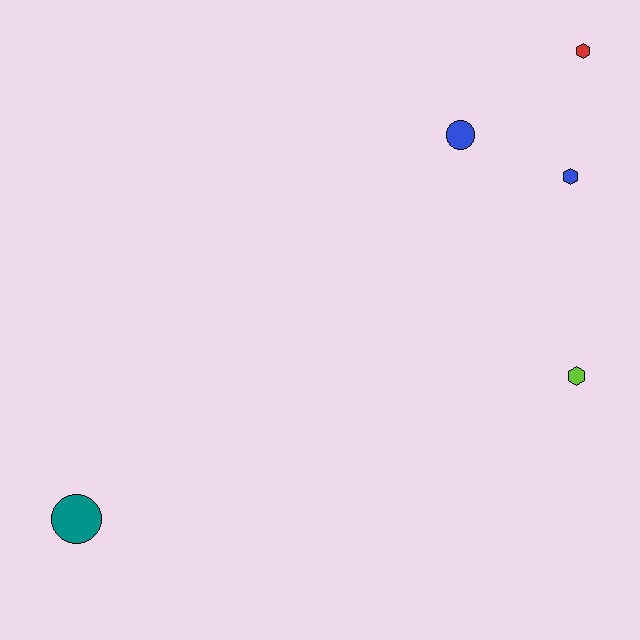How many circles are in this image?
There are 2 circles.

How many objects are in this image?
There are 5 objects.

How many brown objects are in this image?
There are no brown objects.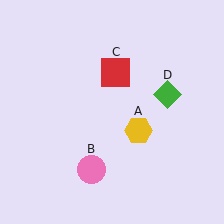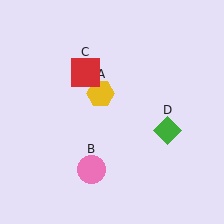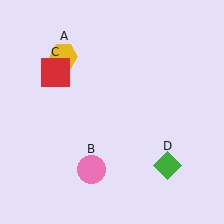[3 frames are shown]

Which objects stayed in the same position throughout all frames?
Pink circle (object B) remained stationary.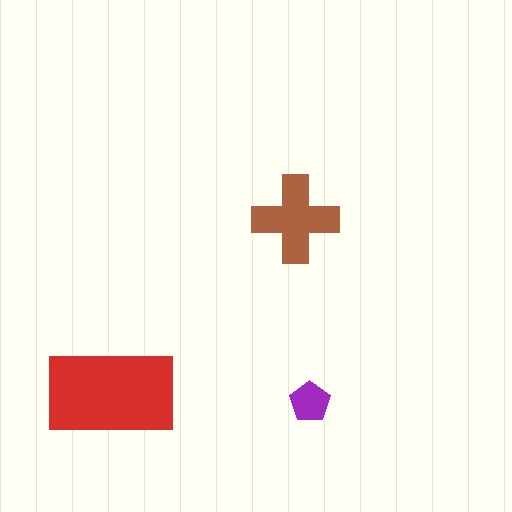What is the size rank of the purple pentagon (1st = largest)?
3rd.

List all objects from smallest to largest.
The purple pentagon, the brown cross, the red rectangle.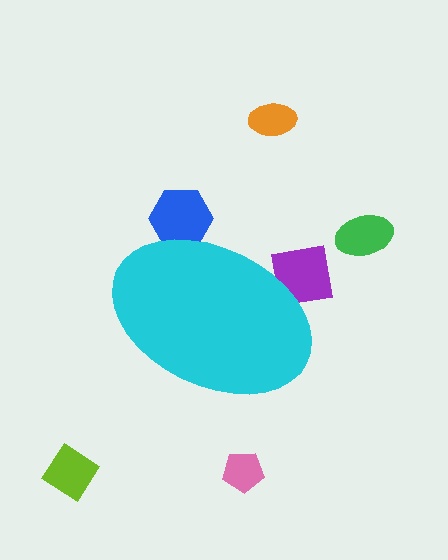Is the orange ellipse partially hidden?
No, the orange ellipse is fully visible.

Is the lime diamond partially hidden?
No, the lime diamond is fully visible.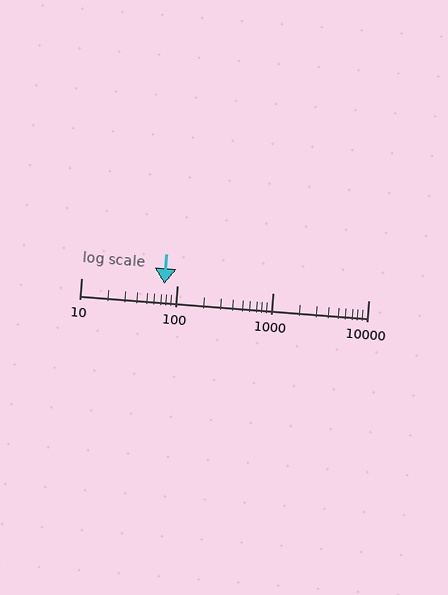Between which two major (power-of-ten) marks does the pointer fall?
The pointer is between 10 and 100.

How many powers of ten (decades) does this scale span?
The scale spans 3 decades, from 10 to 10000.